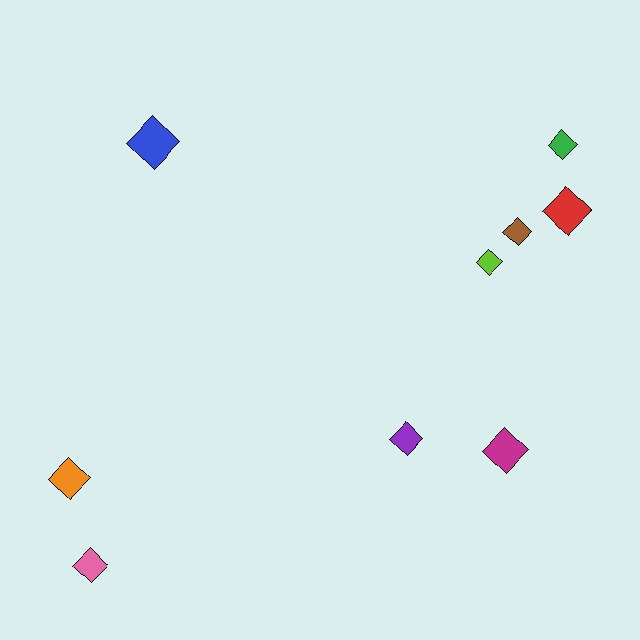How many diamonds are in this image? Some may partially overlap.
There are 9 diamonds.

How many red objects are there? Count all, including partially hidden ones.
There is 1 red object.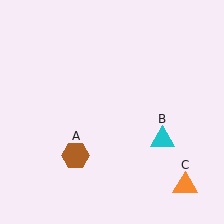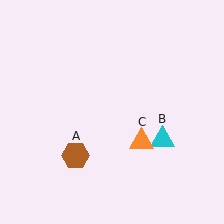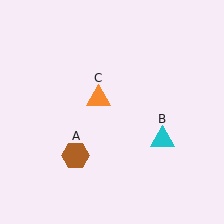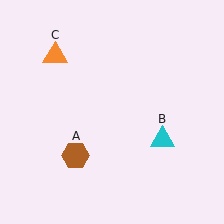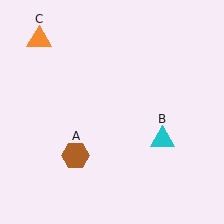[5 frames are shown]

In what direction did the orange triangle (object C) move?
The orange triangle (object C) moved up and to the left.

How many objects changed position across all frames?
1 object changed position: orange triangle (object C).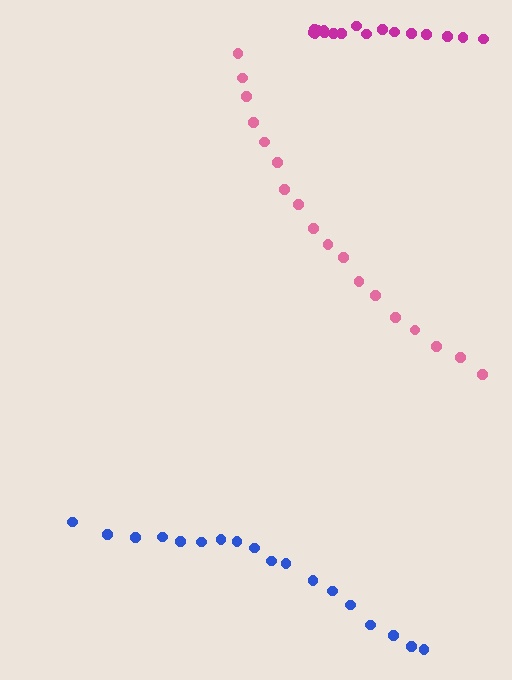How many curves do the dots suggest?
There are 3 distinct paths.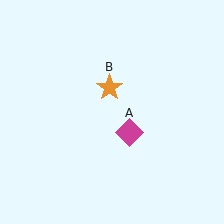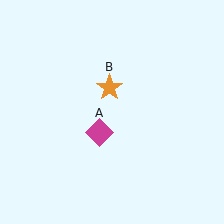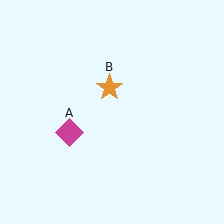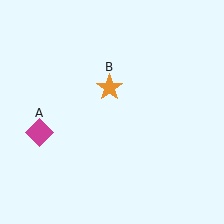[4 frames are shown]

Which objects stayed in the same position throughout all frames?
Orange star (object B) remained stationary.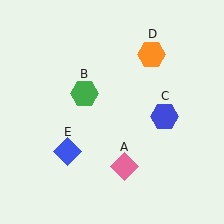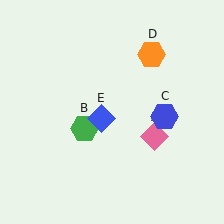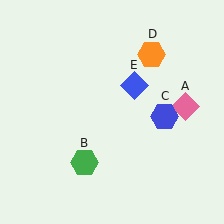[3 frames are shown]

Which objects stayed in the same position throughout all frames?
Blue hexagon (object C) and orange hexagon (object D) remained stationary.